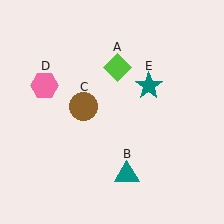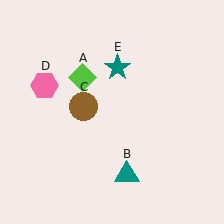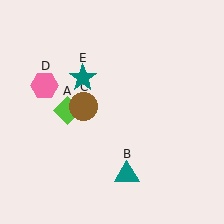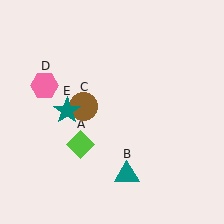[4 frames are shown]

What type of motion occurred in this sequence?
The lime diamond (object A), teal star (object E) rotated counterclockwise around the center of the scene.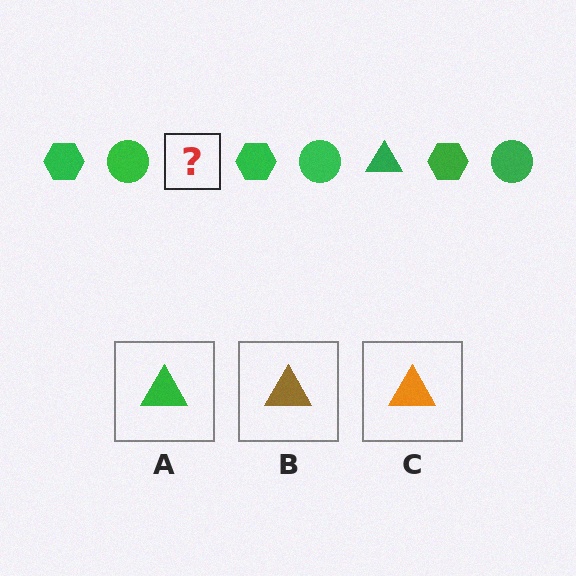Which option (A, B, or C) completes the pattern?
A.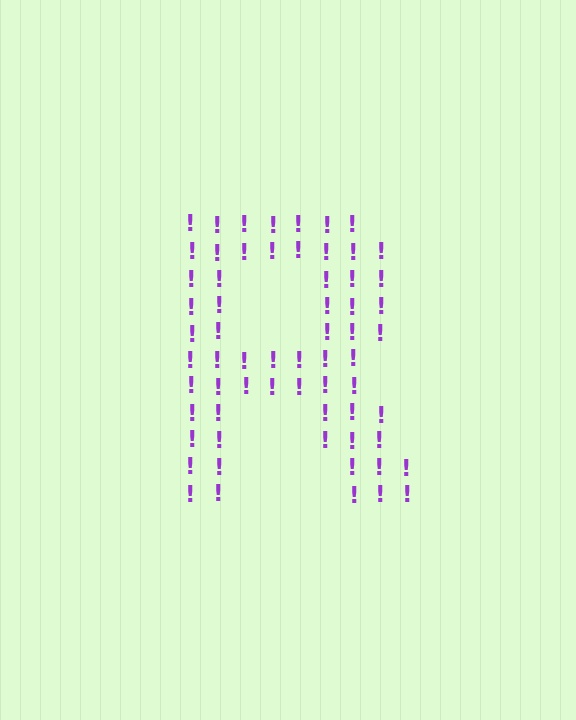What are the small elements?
The small elements are exclamation marks.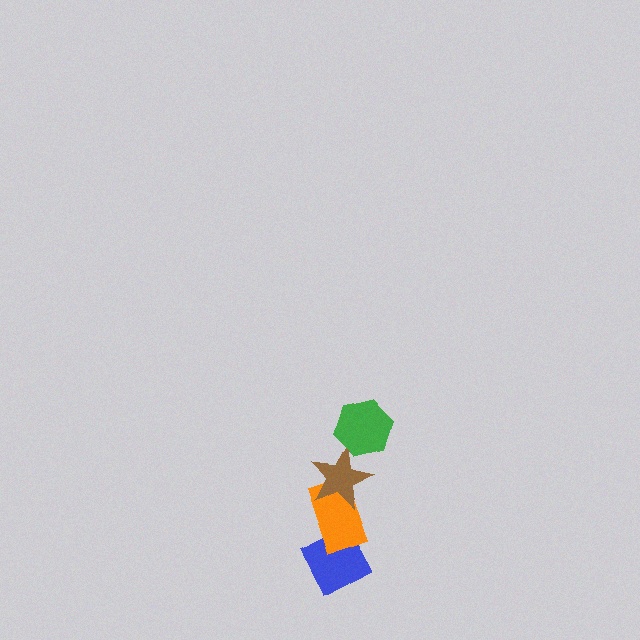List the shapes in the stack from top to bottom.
From top to bottom: the green hexagon, the brown star, the orange rectangle, the blue diamond.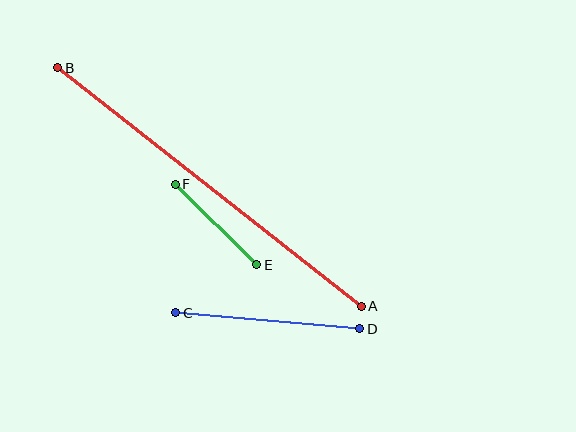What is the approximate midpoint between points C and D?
The midpoint is at approximately (268, 321) pixels.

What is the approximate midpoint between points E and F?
The midpoint is at approximately (216, 225) pixels.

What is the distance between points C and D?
The distance is approximately 184 pixels.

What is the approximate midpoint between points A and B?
The midpoint is at approximately (209, 187) pixels.